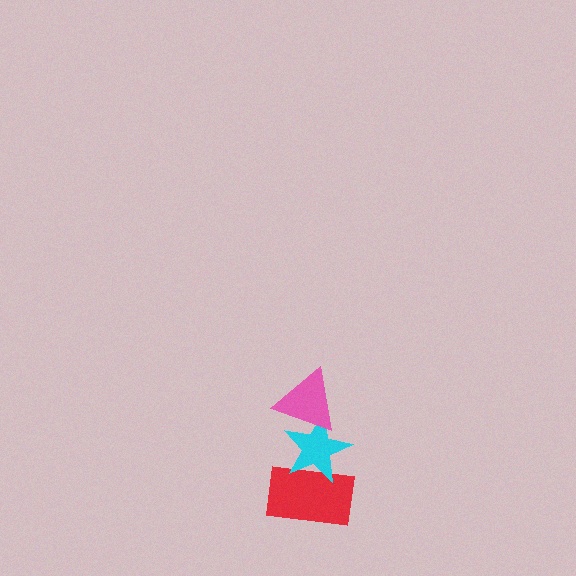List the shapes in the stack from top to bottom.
From top to bottom: the pink triangle, the cyan star, the red rectangle.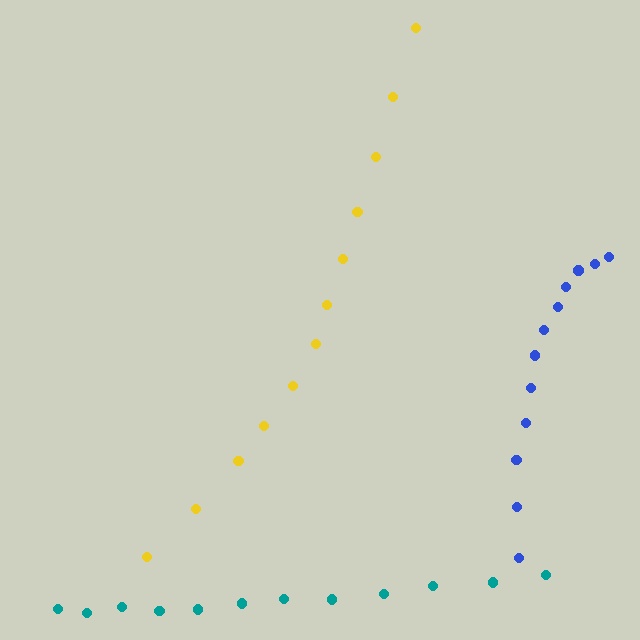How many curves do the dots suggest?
There are 3 distinct paths.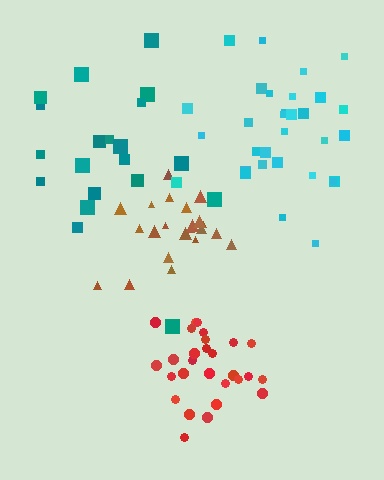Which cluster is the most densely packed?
Red.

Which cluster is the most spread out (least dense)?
Teal.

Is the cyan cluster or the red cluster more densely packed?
Red.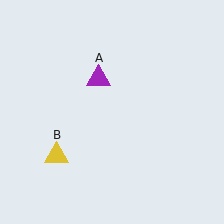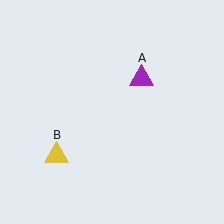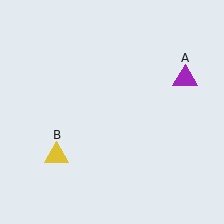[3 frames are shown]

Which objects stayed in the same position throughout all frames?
Yellow triangle (object B) remained stationary.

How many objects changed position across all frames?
1 object changed position: purple triangle (object A).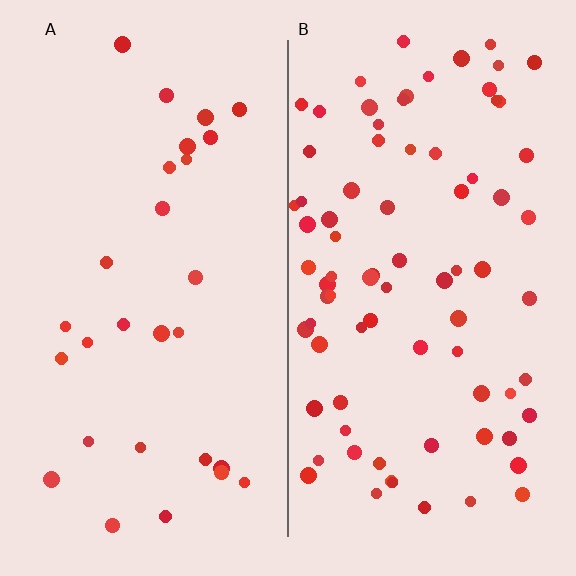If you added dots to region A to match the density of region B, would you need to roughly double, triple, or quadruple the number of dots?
Approximately triple.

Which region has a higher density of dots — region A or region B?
B (the right).